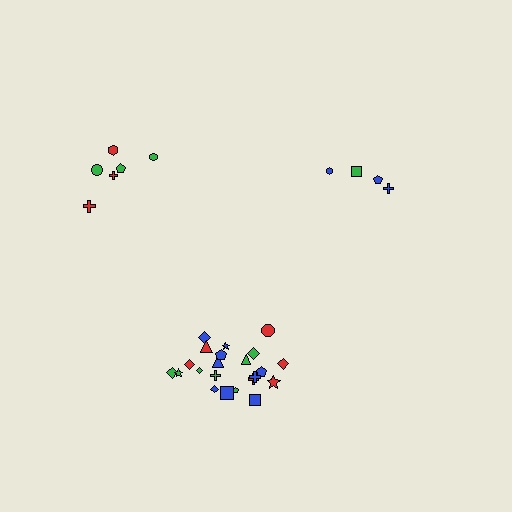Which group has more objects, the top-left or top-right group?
The top-left group.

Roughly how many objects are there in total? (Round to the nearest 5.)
Roughly 30 objects in total.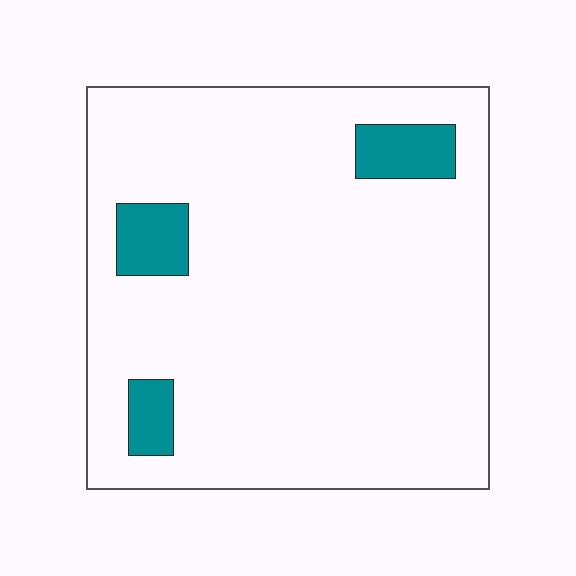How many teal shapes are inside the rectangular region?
3.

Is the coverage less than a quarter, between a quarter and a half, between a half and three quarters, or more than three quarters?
Less than a quarter.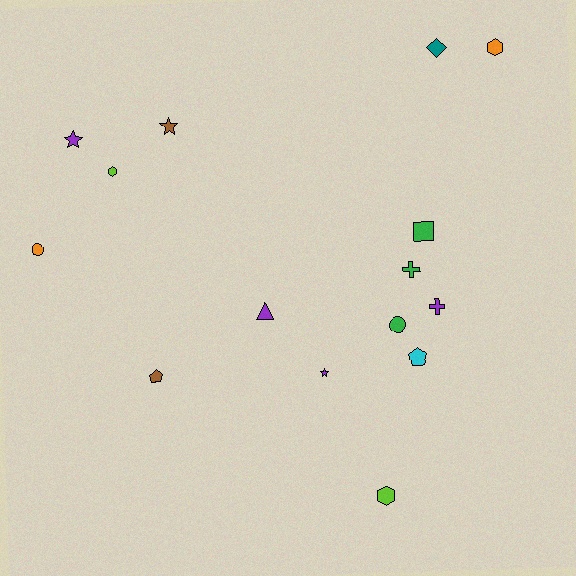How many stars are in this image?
There are 3 stars.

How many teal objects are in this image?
There is 1 teal object.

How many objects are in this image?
There are 15 objects.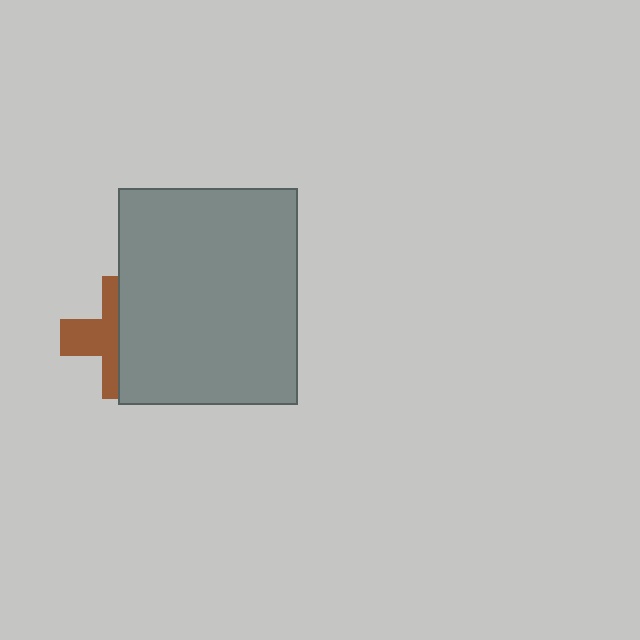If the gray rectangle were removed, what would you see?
You would see the complete brown cross.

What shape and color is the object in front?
The object in front is a gray rectangle.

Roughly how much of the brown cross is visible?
About half of it is visible (roughly 45%).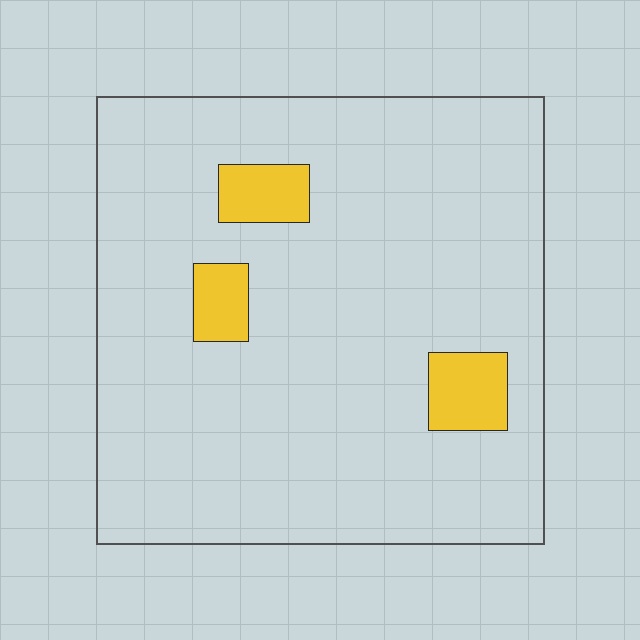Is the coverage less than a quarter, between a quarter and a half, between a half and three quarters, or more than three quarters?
Less than a quarter.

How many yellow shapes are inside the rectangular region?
3.